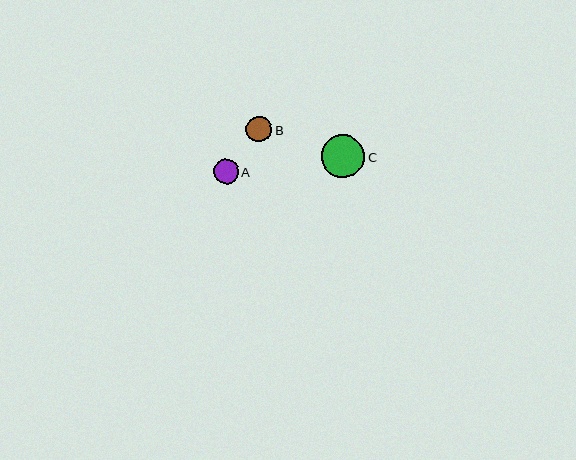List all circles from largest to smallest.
From largest to smallest: C, B, A.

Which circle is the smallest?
Circle A is the smallest with a size of approximately 25 pixels.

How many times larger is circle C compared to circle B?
Circle C is approximately 1.7 times the size of circle B.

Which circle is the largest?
Circle C is the largest with a size of approximately 43 pixels.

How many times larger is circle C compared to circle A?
Circle C is approximately 1.7 times the size of circle A.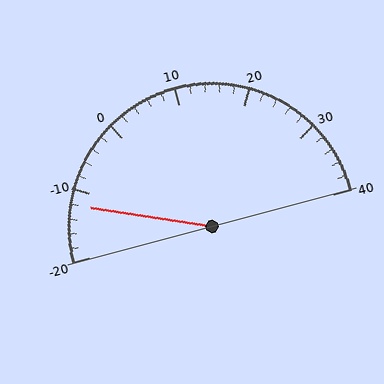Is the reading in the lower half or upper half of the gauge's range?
The reading is in the lower half of the range (-20 to 40).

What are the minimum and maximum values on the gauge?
The gauge ranges from -20 to 40.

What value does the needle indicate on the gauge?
The needle indicates approximately -12.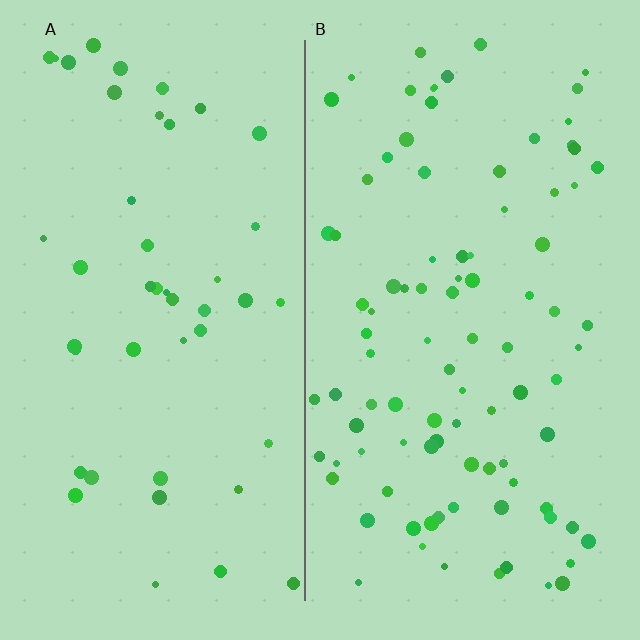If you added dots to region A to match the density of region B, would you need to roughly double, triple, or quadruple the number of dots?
Approximately double.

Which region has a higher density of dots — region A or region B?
B (the right).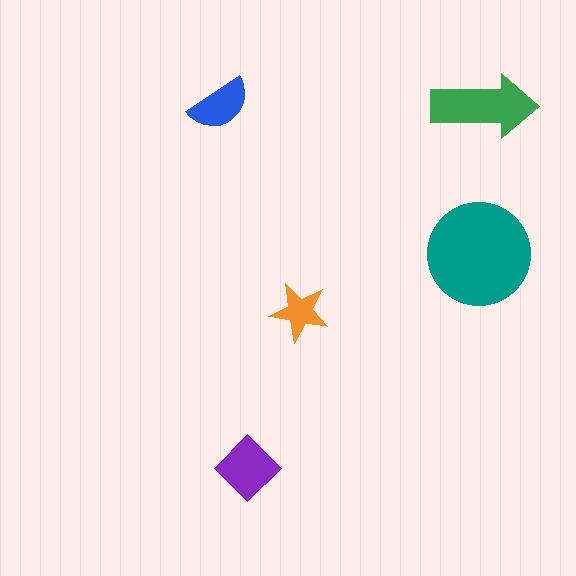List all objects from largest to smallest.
The teal circle, the green arrow, the purple diamond, the blue semicircle, the orange star.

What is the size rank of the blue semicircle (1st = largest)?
4th.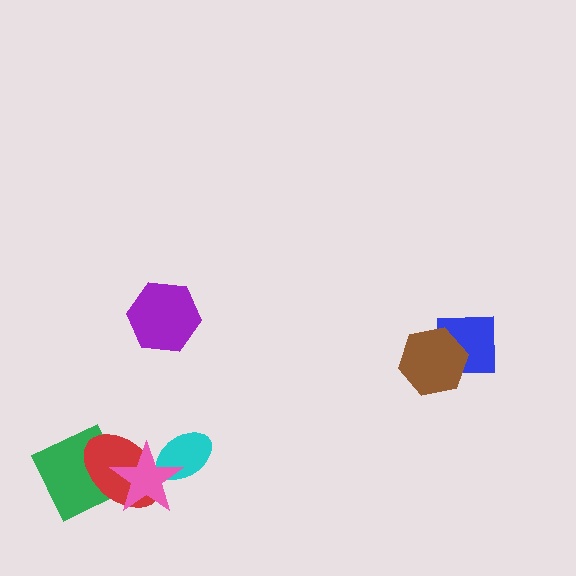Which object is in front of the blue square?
The brown hexagon is in front of the blue square.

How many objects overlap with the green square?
2 objects overlap with the green square.